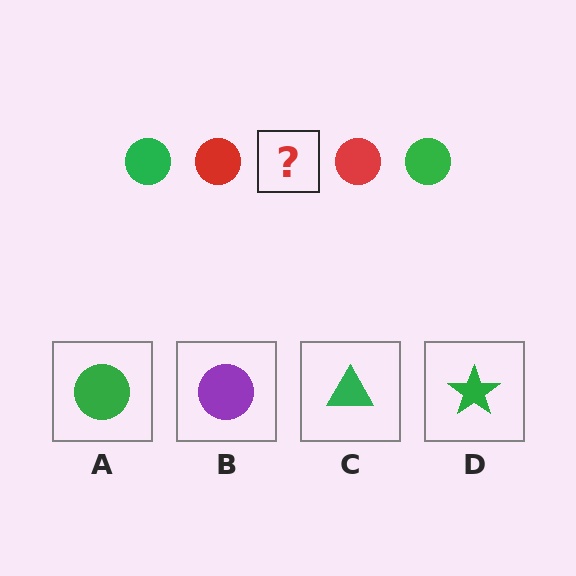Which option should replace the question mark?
Option A.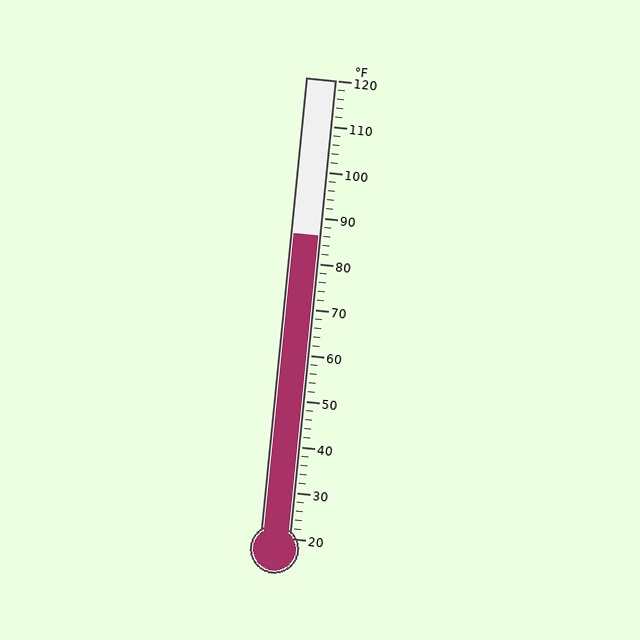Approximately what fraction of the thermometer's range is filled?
The thermometer is filled to approximately 65% of its range.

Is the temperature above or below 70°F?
The temperature is above 70°F.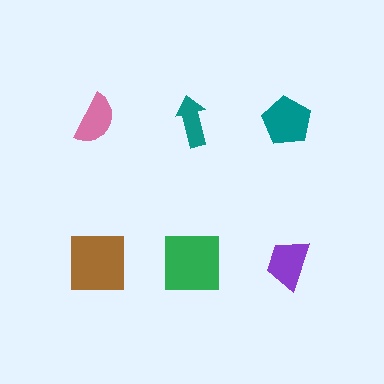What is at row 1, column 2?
A teal arrow.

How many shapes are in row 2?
3 shapes.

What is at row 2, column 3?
A purple trapezoid.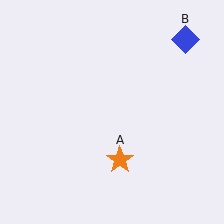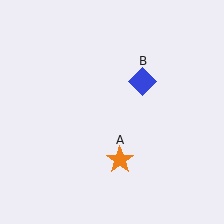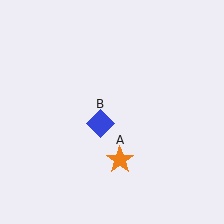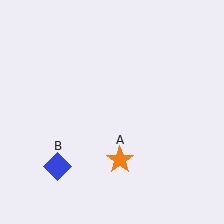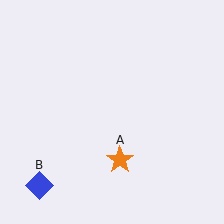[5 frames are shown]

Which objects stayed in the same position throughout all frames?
Orange star (object A) remained stationary.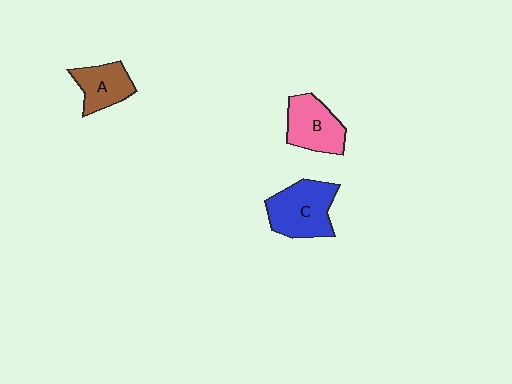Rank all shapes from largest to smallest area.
From largest to smallest: C (blue), B (pink), A (brown).